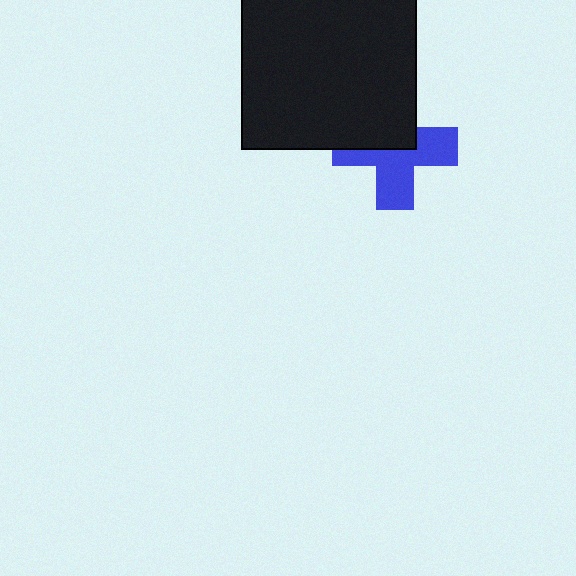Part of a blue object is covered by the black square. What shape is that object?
It is a cross.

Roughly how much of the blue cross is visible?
About half of it is visible (roughly 56%).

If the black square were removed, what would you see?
You would see the complete blue cross.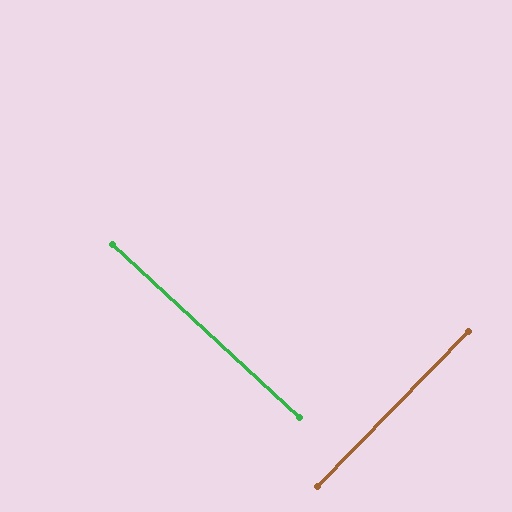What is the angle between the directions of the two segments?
Approximately 88 degrees.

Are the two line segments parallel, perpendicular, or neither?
Perpendicular — they meet at approximately 88°.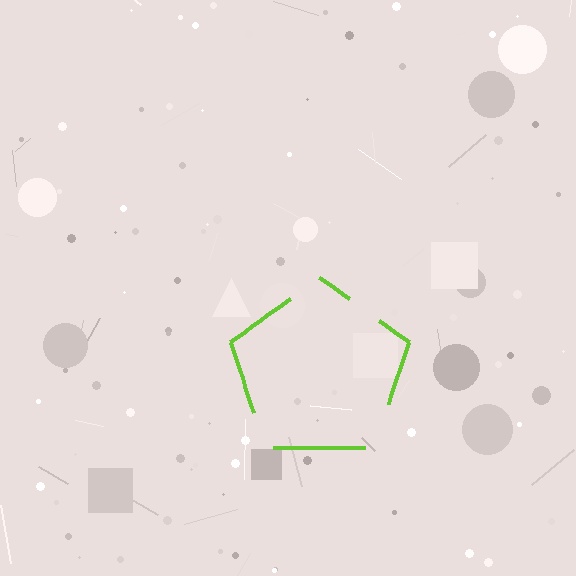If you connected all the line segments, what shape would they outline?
They would outline a pentagon.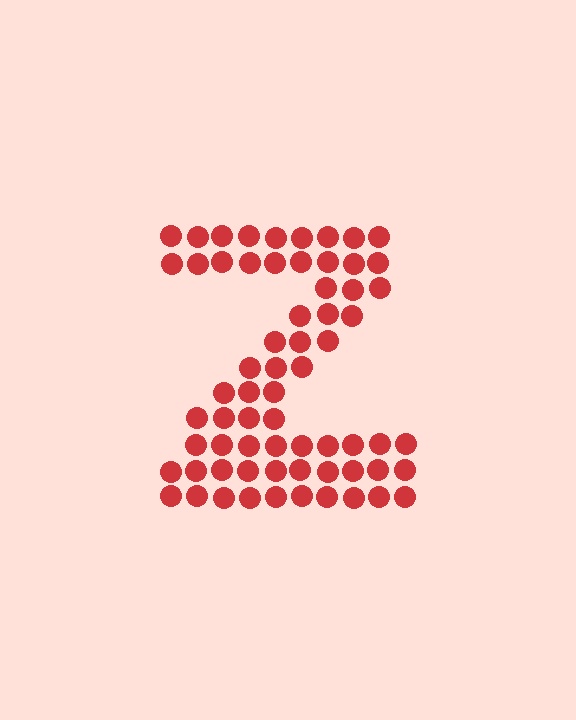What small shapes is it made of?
It is made of small circles.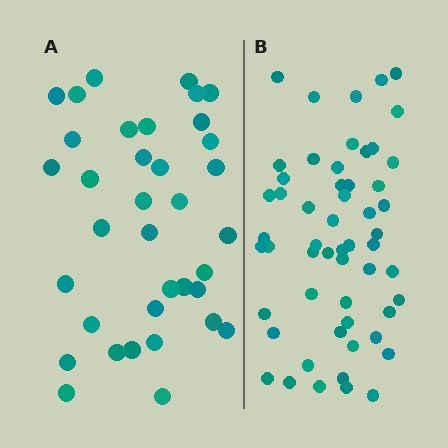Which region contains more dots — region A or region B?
Region B (the right region) has more dots.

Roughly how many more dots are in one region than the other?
Region B has approximately 20 more dots than region A.